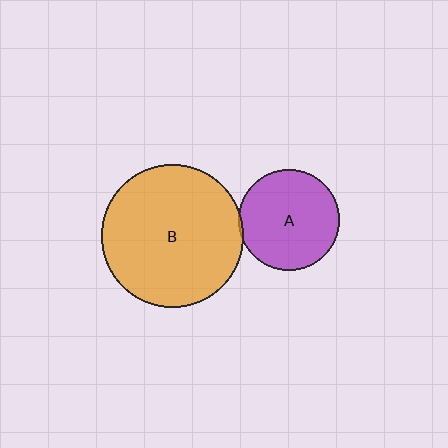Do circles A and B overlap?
Yes.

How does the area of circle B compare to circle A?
Approximately 2.0 times.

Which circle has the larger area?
Circle B (orange).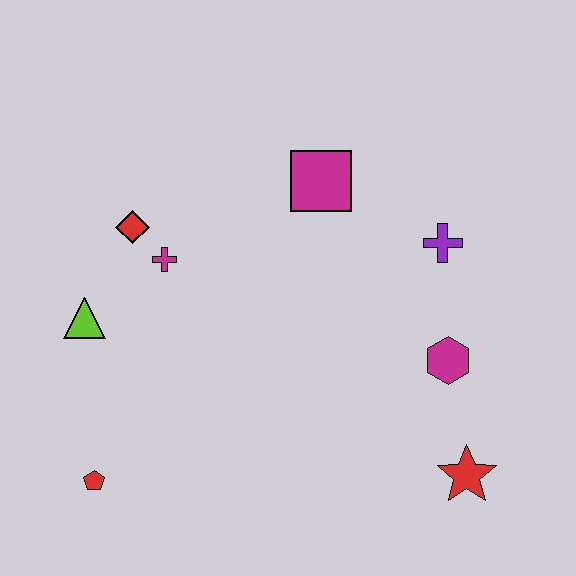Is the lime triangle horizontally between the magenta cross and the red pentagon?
No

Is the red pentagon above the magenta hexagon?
No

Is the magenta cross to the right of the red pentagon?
Yes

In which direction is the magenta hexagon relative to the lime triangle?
The magenta hexagon is to the right of the lime triangle.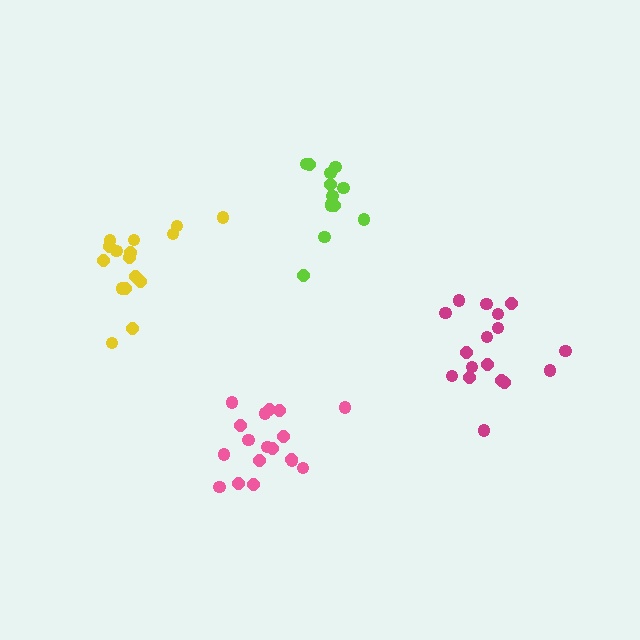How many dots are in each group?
Group 1: 13 dots, Group 2: 18 dots, Group 3: 17 dots, Group 4: 16 dots (64 total).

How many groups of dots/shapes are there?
There are 4 groups.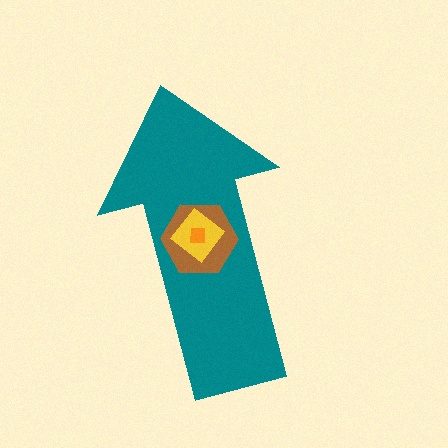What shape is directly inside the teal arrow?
The brown hexagon.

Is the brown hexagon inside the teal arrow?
Yes.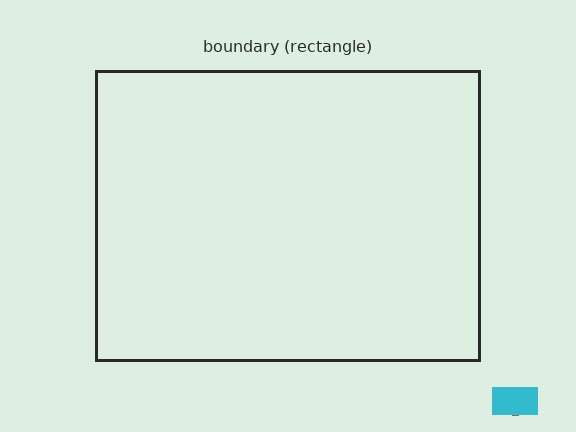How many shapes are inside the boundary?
0 inside, 2 outside.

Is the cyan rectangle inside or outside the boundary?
Outside.